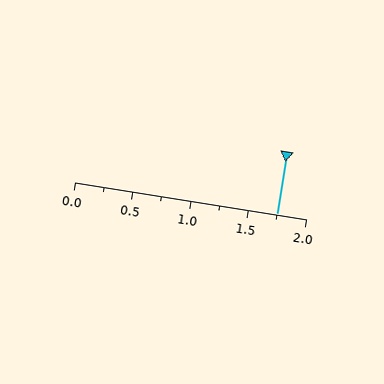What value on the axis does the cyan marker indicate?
The marker indicates approximately 1.75.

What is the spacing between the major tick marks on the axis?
The major ticks are spaced 0.5 apart.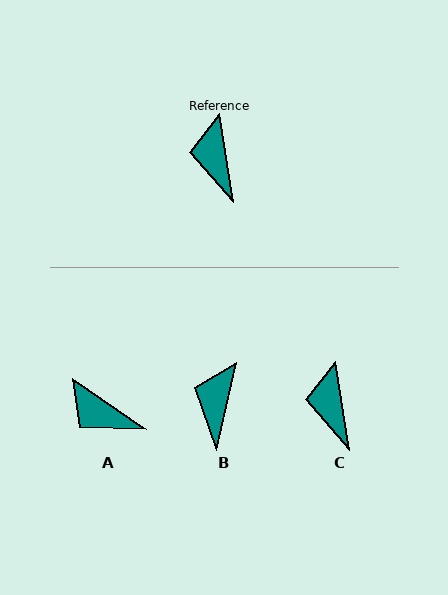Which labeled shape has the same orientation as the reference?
C.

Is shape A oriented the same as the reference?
No, it is off by about 47 degrees.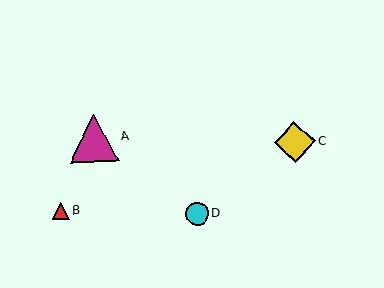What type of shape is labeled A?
Shape A is a magenta triangle.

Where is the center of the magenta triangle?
The center of the magenta triangle is at (94, 138).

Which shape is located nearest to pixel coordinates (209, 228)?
The cyan circle (labeled D) at (197, 214) is nearest to that location.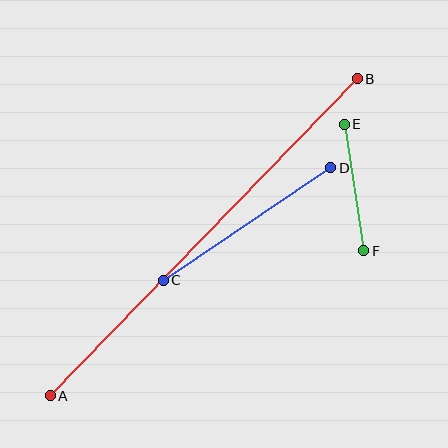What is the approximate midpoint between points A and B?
The midpoint is at approximately (204, 237) pixels.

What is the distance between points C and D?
The distance is approximately 202 pixels.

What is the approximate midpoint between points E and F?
The midpoint is at approximately (354, 187) pixels.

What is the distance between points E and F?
The distance is approximately 128 pixels.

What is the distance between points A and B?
The distance is approximately 441 pixels.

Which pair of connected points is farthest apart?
Points A and B are farthest apart.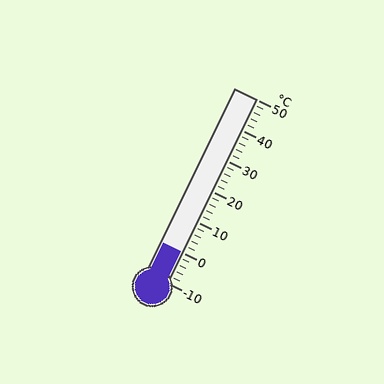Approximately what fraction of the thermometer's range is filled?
The thermometer is filled to approximately 15% of its range.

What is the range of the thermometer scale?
The thermometer scale ranges from -10°C to 50°C.